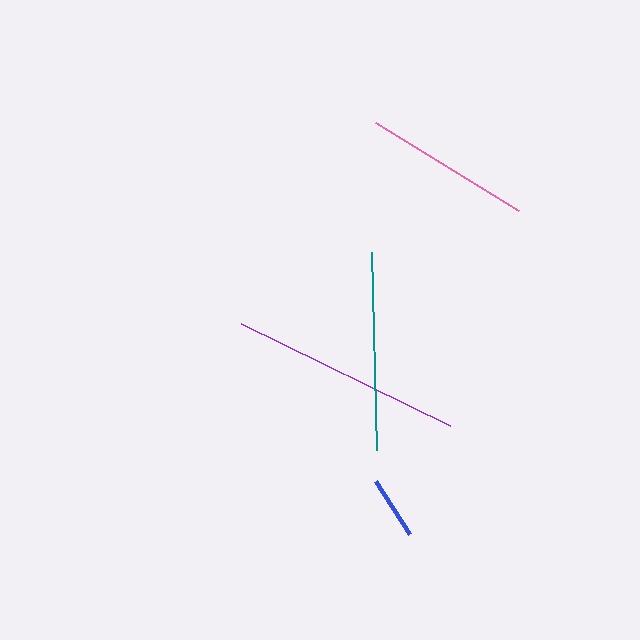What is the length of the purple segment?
The purple segment is approximately 233 pixels long.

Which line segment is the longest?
The purple line is the longest at approximately 233 pixels.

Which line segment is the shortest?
The blue line is the shortest at approximately 63 pixels.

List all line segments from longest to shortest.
From longest to shortest: purple, teal, pink, blue.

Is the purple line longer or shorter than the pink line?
The purple line is longer than the pink line.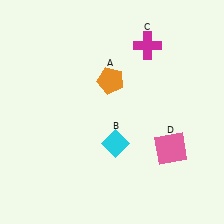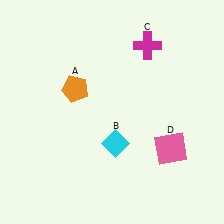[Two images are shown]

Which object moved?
The orange pentagon (A) moved left.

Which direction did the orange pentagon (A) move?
The orange pentagon (A) moved left.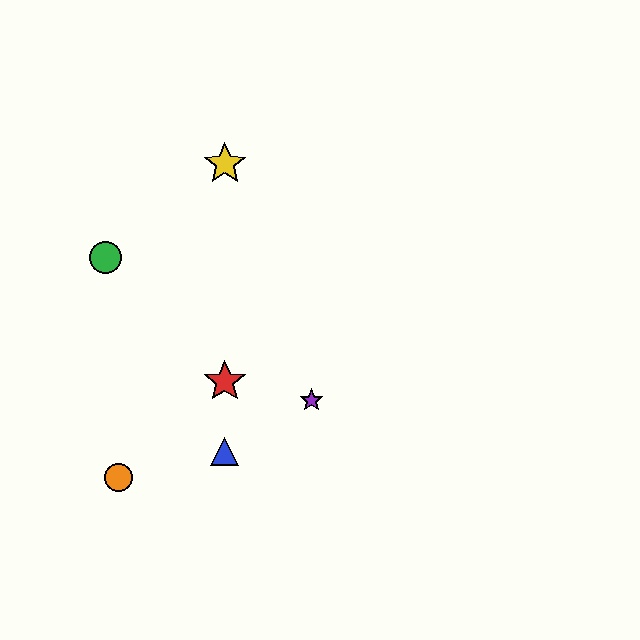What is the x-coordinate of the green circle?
The green circle is at x≈106.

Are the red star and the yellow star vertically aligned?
Yes, both are at x≈225.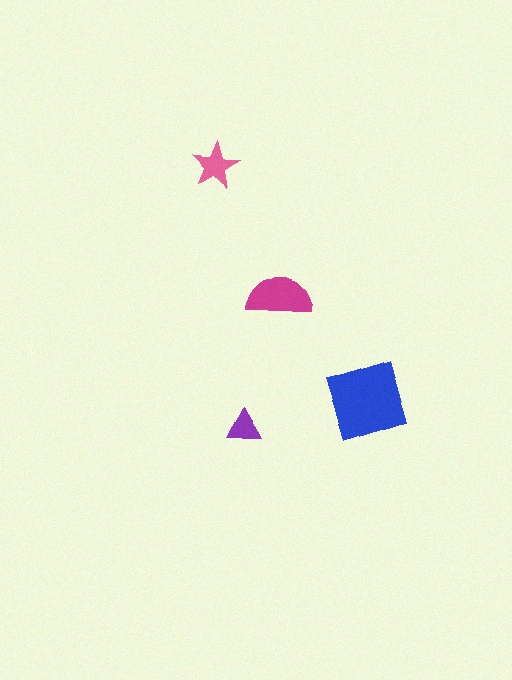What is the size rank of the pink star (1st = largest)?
3rd.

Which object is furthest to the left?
The pink star is leftmost.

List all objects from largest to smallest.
The blue square, the magenta semicircle, the pink star, the purple triangle.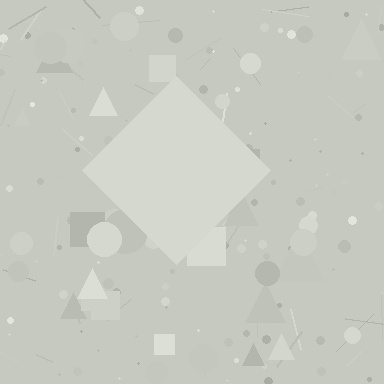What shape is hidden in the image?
A diamond is hidden in the image.